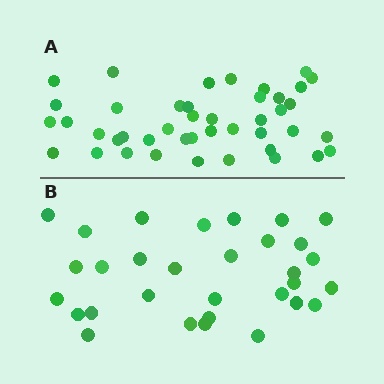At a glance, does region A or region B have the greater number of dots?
Region A (the top region) has more dots.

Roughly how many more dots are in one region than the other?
Region A has roughly 12 or so more dots than region B.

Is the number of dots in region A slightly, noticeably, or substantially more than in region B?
Region A has noticeably more, but not dramatically so. The ratio is roughly 1.4 to 1.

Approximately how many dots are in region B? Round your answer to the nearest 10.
About 30 dots. (The exact count is 31, which rounds to 30.)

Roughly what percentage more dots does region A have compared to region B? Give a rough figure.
About 40% more.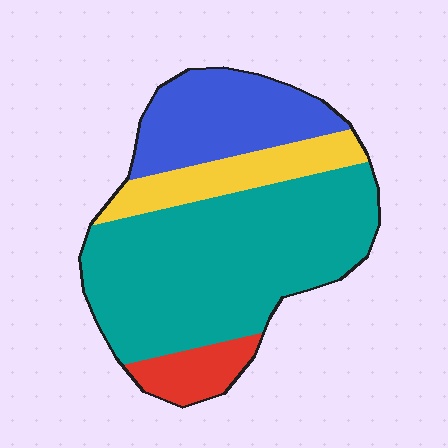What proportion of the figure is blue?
Blue covers around 20% of the figure.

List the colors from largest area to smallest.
From largest to smallest: teal, blue, yellow, red.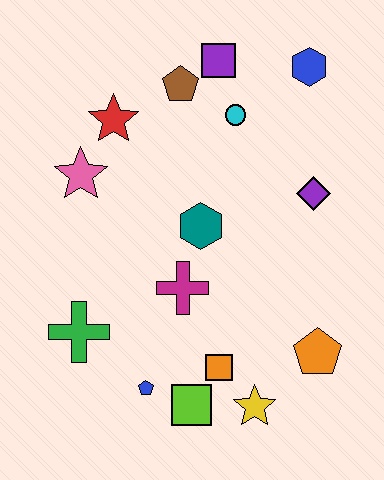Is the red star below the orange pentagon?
No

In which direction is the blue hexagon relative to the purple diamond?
The blue hexagon is above the purple diamond.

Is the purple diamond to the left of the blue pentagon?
No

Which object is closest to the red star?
The pink star is closest to the red star.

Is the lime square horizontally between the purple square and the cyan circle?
No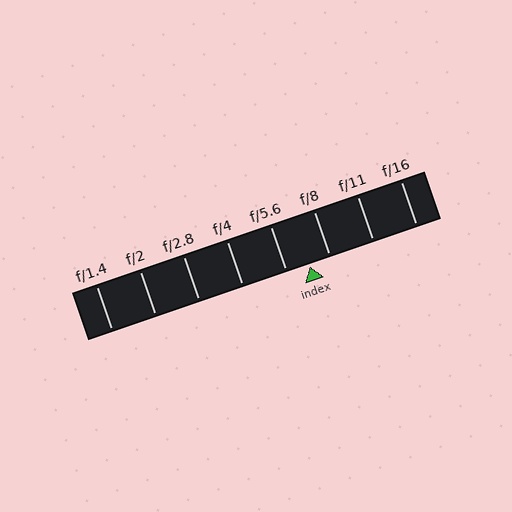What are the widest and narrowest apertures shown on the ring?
The widest aperture shown is f/1.4 and the narrowest is f/16.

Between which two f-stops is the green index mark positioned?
The index mark is between f/5.6 and f/8.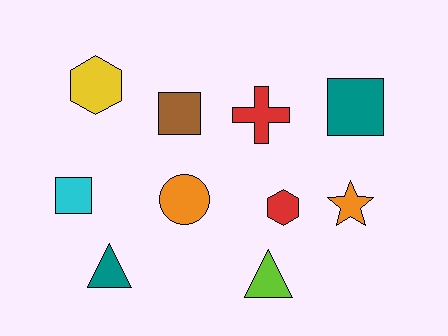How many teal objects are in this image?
There are 2 teal objects.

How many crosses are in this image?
There is 1 cross.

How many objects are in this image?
There are 10 objects.